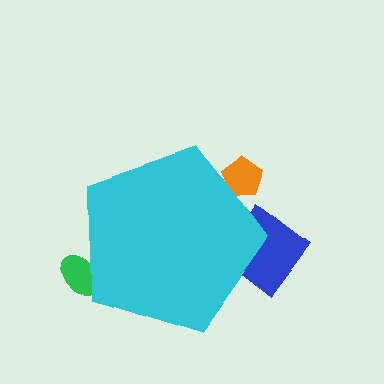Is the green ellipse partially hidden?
Yes, the green ellipse is partially hidden behind the cyan pentagon.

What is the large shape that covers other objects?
A cyan pentagon.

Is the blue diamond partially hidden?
Yes, the blue diamond is partially hidden behind the cyan pentagon.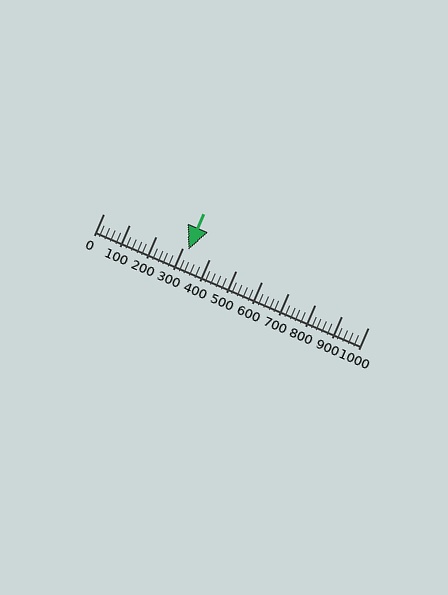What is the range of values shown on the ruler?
The ruler shows values from 0 to 1000.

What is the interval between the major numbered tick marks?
The major tick marks are spaced 100 units apart.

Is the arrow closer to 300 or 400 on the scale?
The arrow is closer to 300.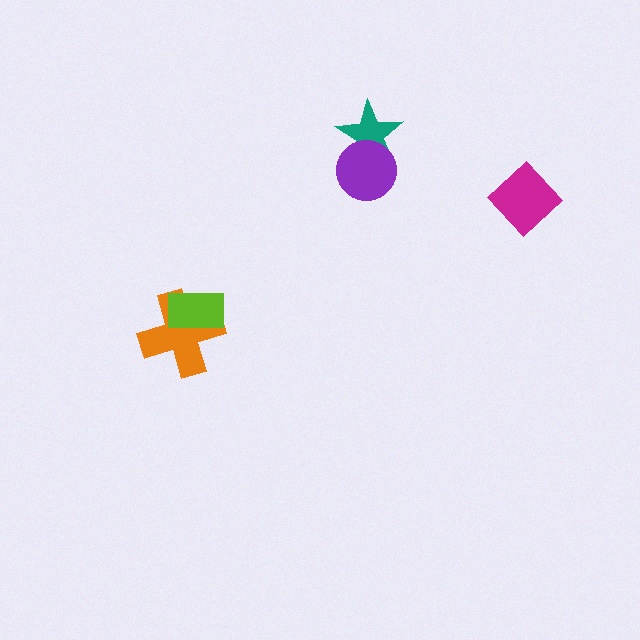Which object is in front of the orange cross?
The lime rectangle is in front of the orange cross.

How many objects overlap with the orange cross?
1 object overlaps with the orange cross.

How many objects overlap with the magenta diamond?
0 objects overlap with the magenta diamond.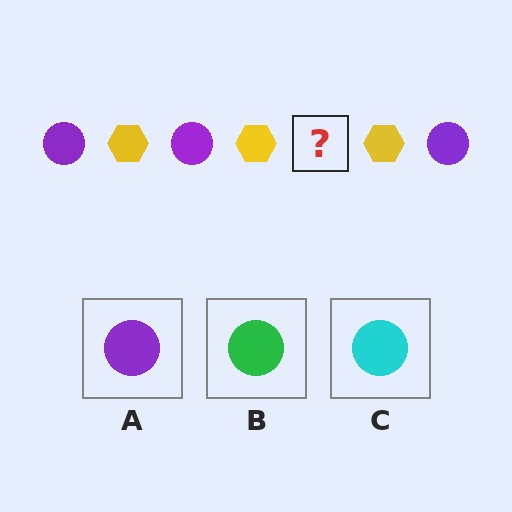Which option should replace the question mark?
Option A.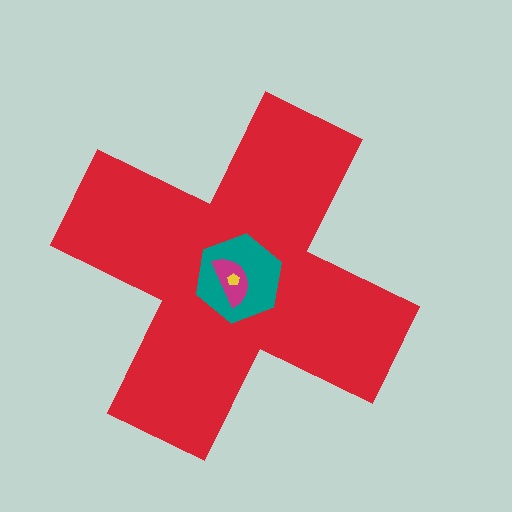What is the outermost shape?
The red cross.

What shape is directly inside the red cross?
The teal hexagon.